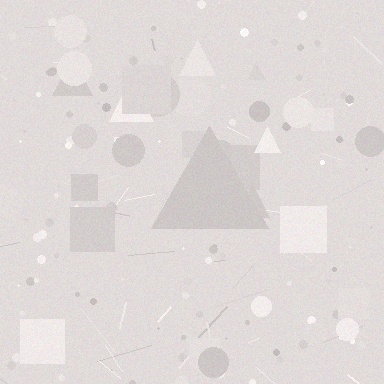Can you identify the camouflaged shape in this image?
The camouflaged shape is a triangle.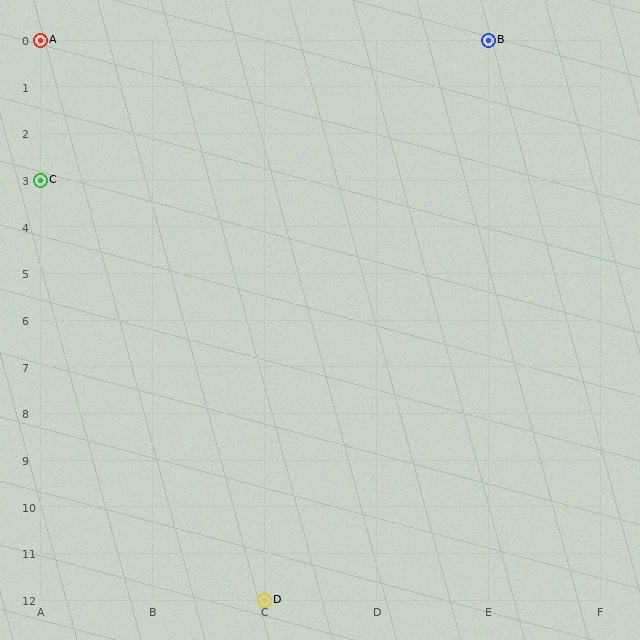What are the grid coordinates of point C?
Point C is at grid coordinates (A, 3).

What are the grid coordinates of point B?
Point B is at grid coordinates (E, 0).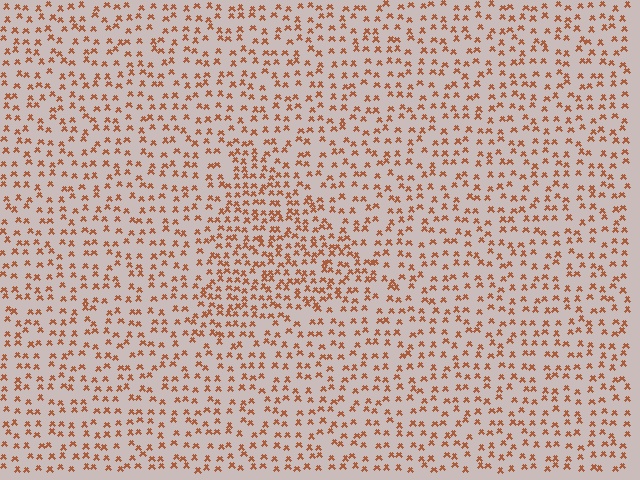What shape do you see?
I see a triangle.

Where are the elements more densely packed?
The elements are more densely packed inside the triangle boundary.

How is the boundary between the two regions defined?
The boundary is defined by a change in element density (approximately 1.7x ratio). All elements are the same color, size, and shape.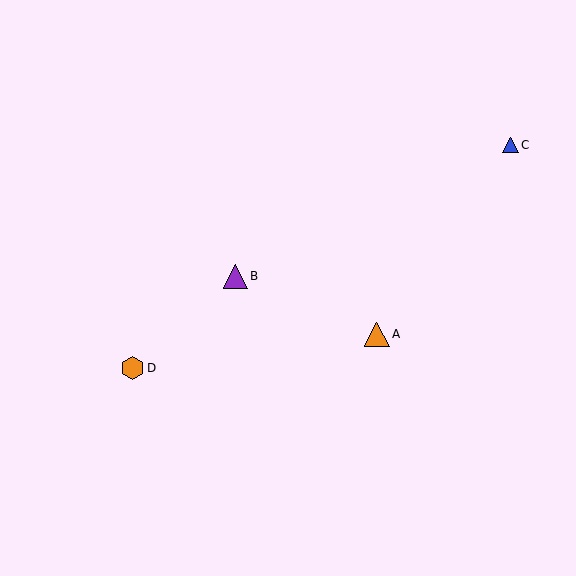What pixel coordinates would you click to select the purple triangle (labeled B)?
Click at (235, 276) to select the purple triangle B.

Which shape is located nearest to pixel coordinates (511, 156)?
The blue triangle (labeled C) at (511, 145) is nearest to that location.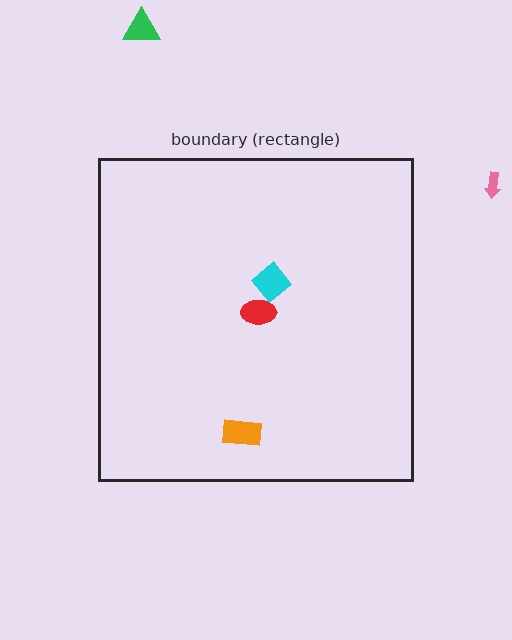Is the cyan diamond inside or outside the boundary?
Inside.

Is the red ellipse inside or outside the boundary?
Inside.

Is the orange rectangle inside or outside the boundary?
Inside.